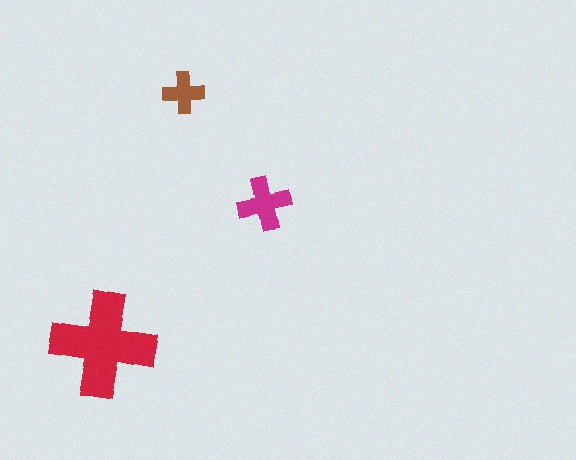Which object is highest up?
The brown cross is topmost.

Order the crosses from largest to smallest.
the red one, the magenta one, the brown one.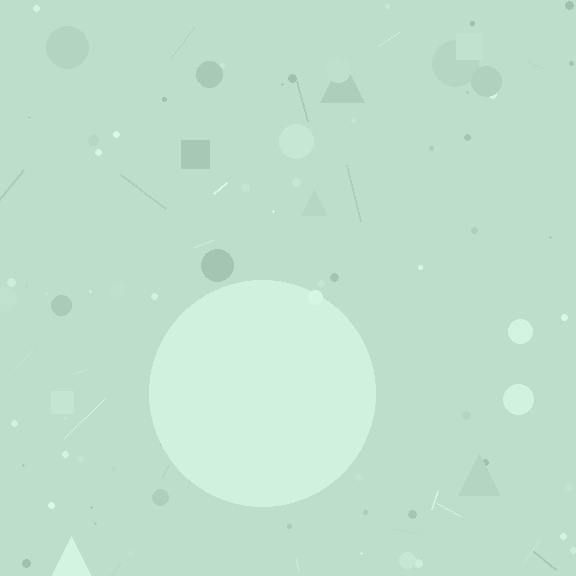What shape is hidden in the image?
A circle is hidden in the image.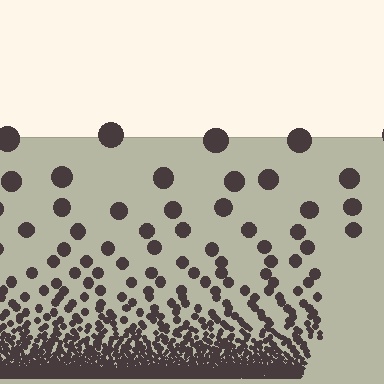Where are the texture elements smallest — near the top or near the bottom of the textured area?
Near the bottom.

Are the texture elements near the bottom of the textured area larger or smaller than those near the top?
Smaller. The gradient is inverted — elements near the bottom are smaller and denser.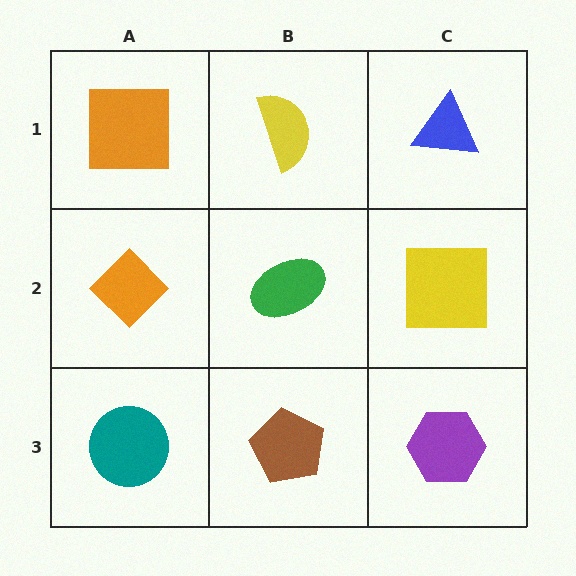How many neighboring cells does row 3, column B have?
3.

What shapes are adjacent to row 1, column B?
A green ellipse (row 2, column B), an orange square (row 1, column A), a blue triangle (row 1, column C).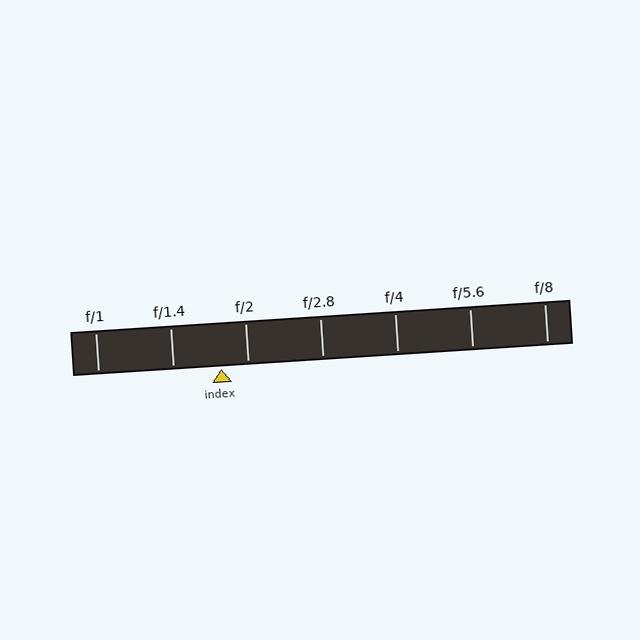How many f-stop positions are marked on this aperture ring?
There are 7 f-stop positions marked.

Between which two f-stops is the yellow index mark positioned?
The index mark is between f/1.4 and f/2.